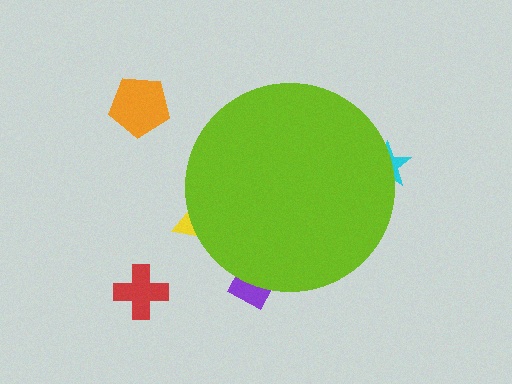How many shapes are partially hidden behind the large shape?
3 shapes are partially hidden.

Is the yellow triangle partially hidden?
Yes, the yellow triangle is partially hidden behind the lime circle.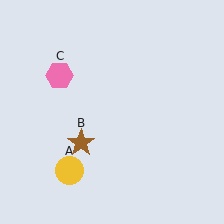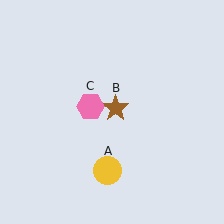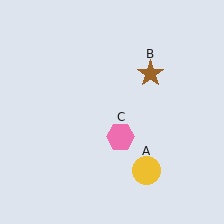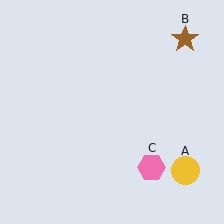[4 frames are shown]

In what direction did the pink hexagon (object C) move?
The pink hexagon (object C) moved down and to the right.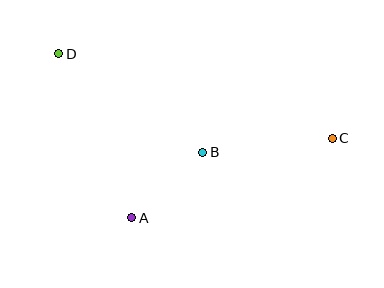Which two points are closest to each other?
Points A and B are closest to each other.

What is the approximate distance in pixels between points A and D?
The distance between A and D is approximately 179 pixels.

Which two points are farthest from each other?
Points C and D are farthest from each other.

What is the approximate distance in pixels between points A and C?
The distance between A and C is approximately 216 pixels.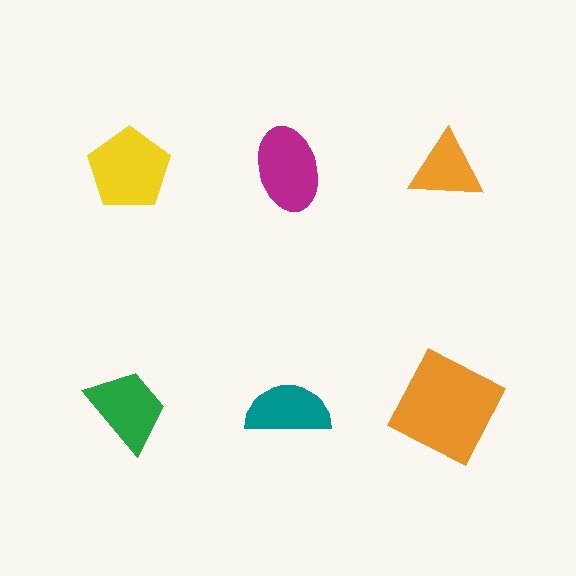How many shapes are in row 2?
3 shapes.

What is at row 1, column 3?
An orange triangle.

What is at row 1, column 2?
A magenta ellipse.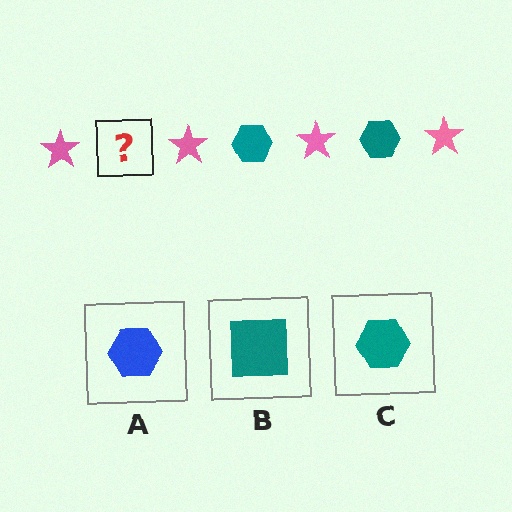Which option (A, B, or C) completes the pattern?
C.